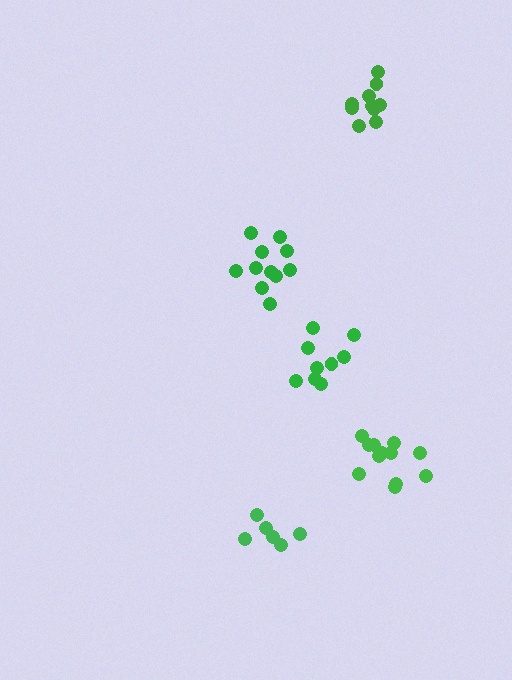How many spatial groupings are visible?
There are 5 spatial groupings.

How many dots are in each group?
Group 1: 10 dots, Group 2: 9 dots, Group 3: 6 dots, Group 4: 11 dots, Group 5: 12 dots (48 total).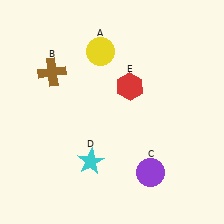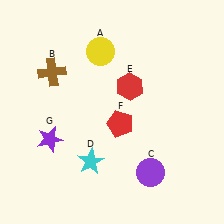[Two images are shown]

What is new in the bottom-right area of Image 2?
A red pentagon (F) was added in the bottom-right area of Image 2.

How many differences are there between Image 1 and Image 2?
There are 2 differences between the two images.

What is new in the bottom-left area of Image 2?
A purple star (G) was added in the bottom-left area of Image 2.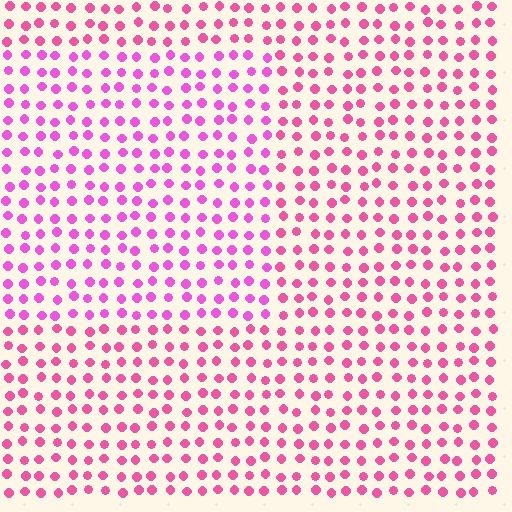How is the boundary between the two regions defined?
The boundary is defined purely by a slight shift in hue (about 24 degrees). Spacing, size, and orientation are identical on both sides.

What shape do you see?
I see a rectangle.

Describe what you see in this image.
The image is filled with small pink elements in a uniform arrangement. A rectangle-shaped region is visible where the elements are tinted to a slightly different hue, forming a subtle color boundary.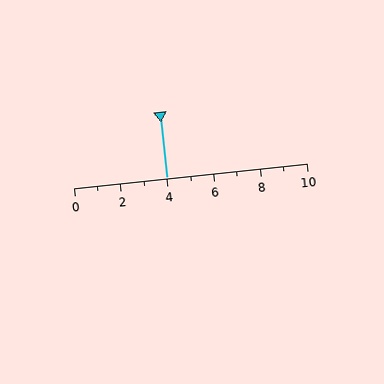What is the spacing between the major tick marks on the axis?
The major ticks are spaced 2 apart.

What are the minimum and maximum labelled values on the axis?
The axis runs from 0 to 10.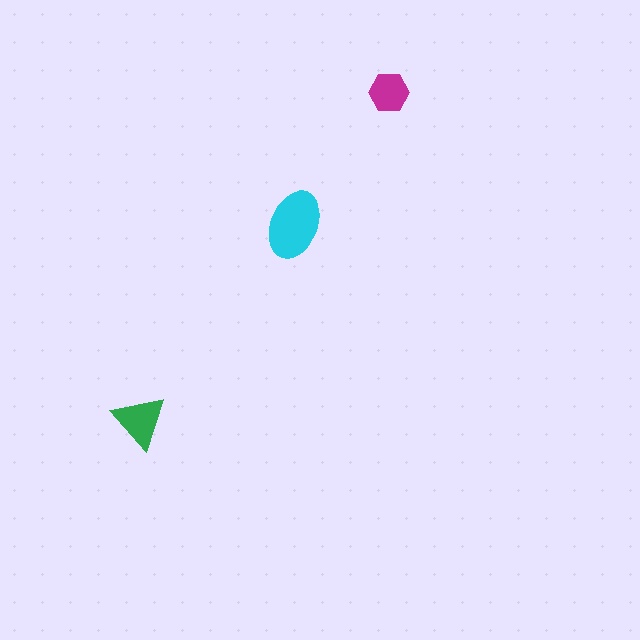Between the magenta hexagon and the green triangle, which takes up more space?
The green triangle.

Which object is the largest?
The cyan ellipse.